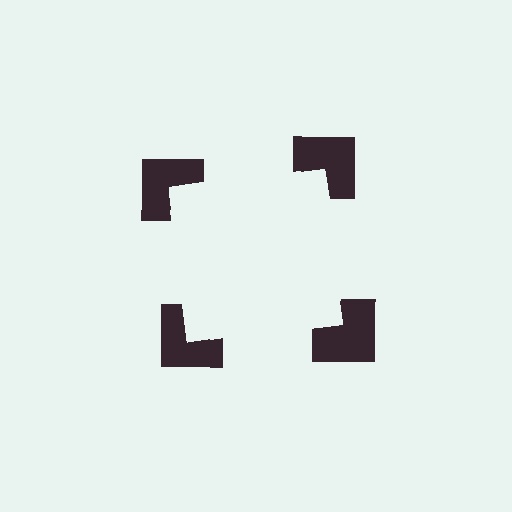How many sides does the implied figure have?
4 sides.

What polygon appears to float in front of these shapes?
An illusory square — its edges are inferred from the aligned wedge cuts in the notched squares, not physically drawn.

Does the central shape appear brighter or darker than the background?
It typically appears slightly brighter than the background, even though no actual brightness change is drawn.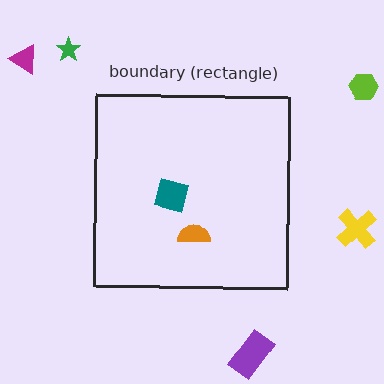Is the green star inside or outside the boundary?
Outside.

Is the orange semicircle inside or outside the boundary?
Inside.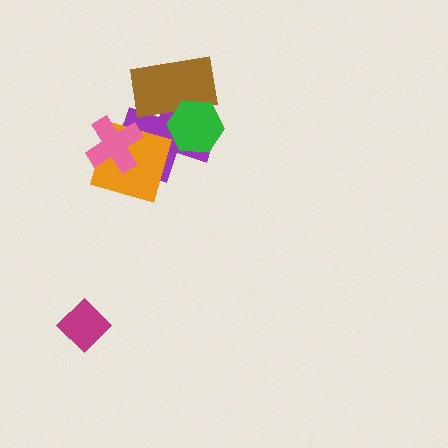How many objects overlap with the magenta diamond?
0 objects overlap with the magenta diamond.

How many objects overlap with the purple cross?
4 objects overlap with the purple cross.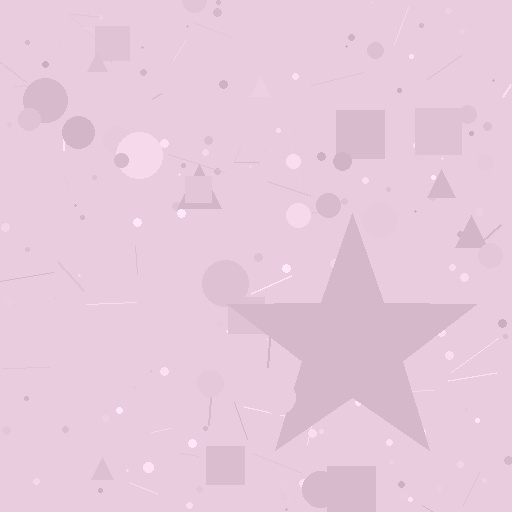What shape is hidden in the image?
A star is hidden in the image.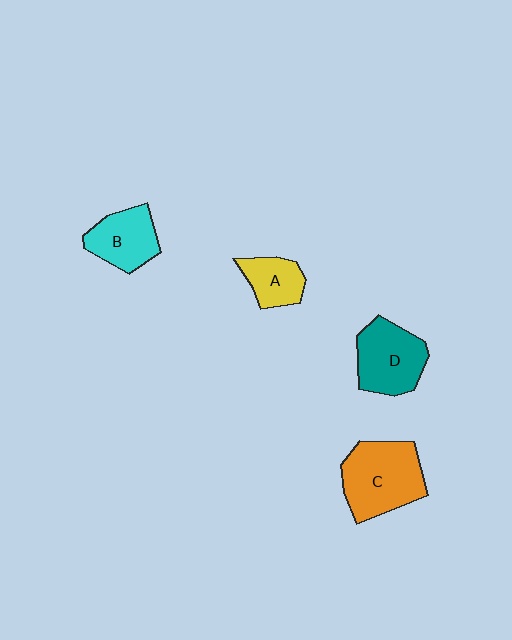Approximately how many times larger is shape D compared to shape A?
Approximately 1.6 times.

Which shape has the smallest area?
Shape A (yellow).